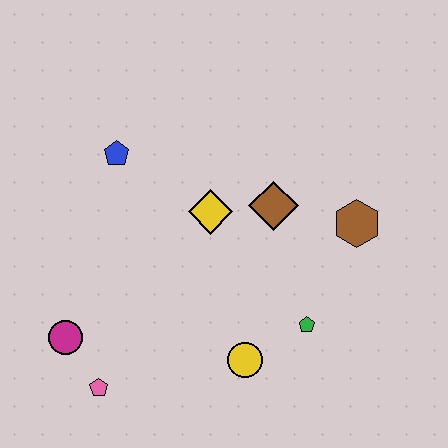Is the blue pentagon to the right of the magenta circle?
Yes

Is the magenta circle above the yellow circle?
Yes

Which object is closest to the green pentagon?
The yellow circle is closest to the green pentagon.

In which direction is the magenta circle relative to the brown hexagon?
The magenta circle is to the left of the brown hexagon.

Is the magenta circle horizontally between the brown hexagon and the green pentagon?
No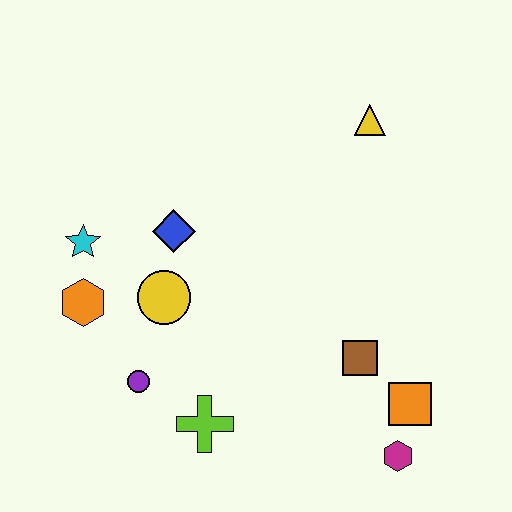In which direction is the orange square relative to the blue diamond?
The orange square is to the right of the blue diamond.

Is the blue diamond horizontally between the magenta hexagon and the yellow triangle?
No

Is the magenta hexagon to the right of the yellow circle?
Yes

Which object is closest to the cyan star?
The orange hexagon is closest to the cyan star.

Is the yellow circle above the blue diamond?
No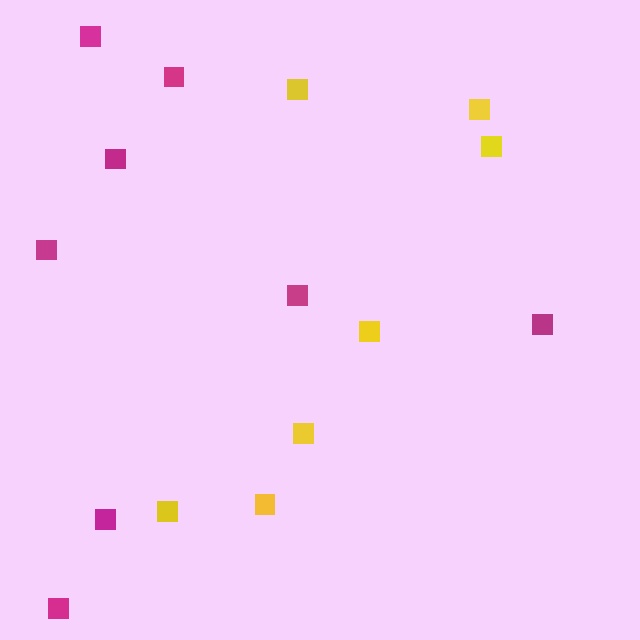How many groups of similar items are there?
There are 2 groups: one group of magenta squares (8) and one group of yellow squares (7).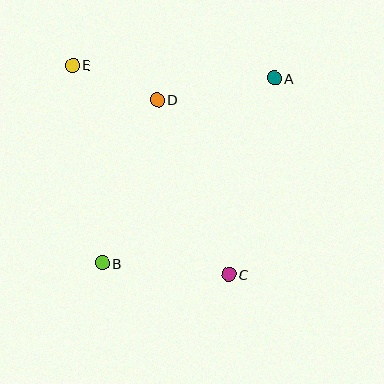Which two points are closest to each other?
Points D and E are closest to each other.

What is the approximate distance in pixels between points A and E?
The distance between A and E is approximately 202 pixels.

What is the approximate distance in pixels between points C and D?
The distance between C and D is approximately 189 pixels.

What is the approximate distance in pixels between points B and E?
The distance between B and E is approximately 200 pixels.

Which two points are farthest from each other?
Points C and E are farthest from each other.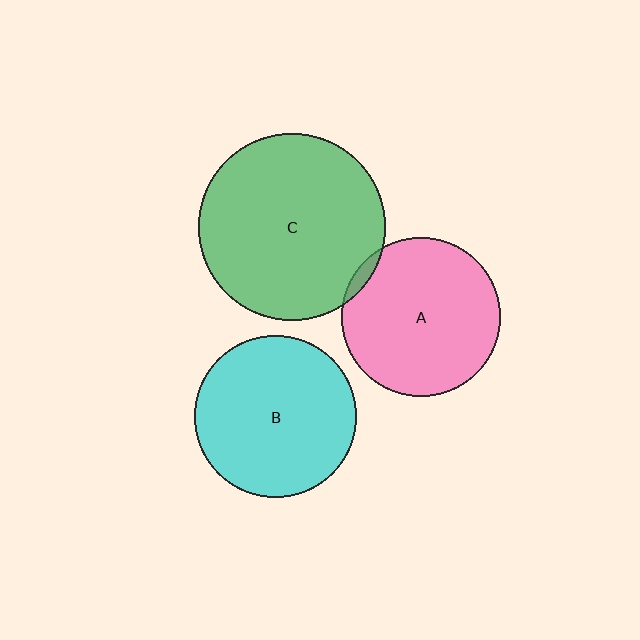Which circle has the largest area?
Circle C (green).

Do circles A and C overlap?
Yes.